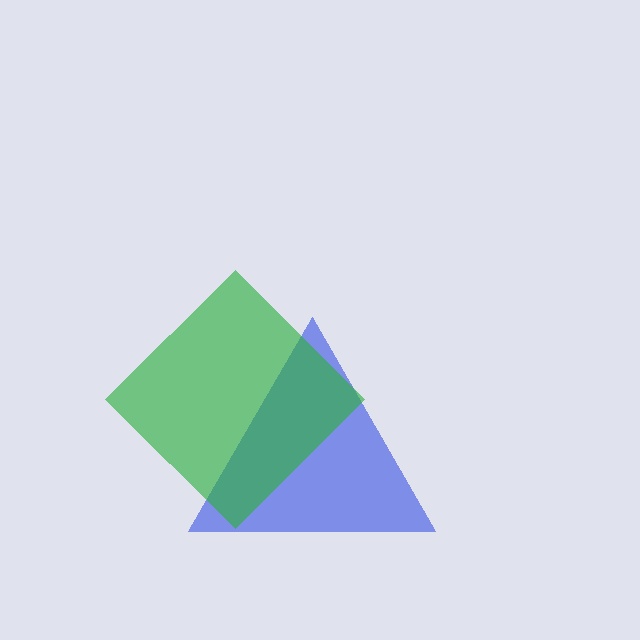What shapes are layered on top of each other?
The layered shapes are: a blue triangle, a green diamond.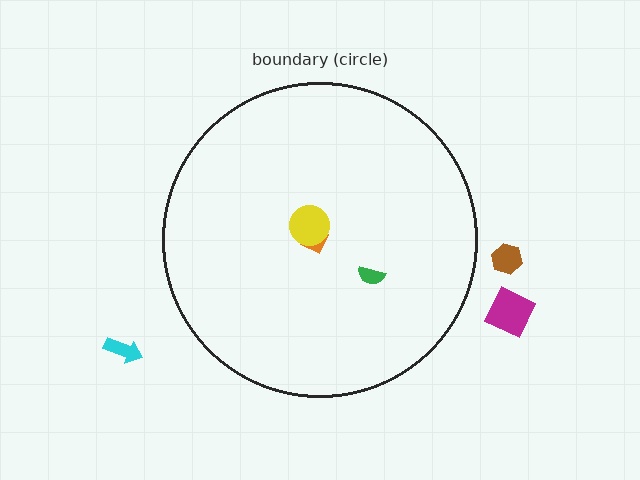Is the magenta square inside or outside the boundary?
Outside.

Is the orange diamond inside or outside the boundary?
Inside.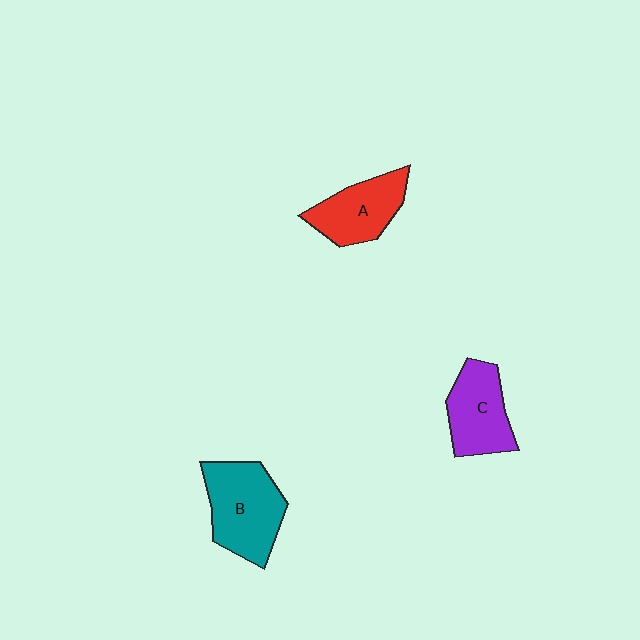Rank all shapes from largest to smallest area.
From largest to smallest: B (teal), C (purple), A (red).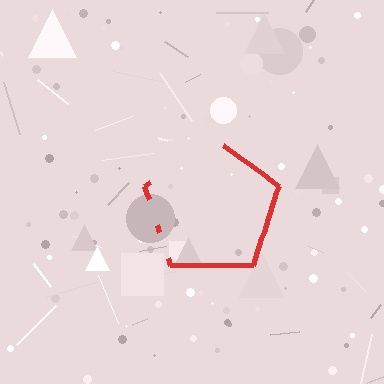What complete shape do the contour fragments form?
The contour fragments form a pentagon.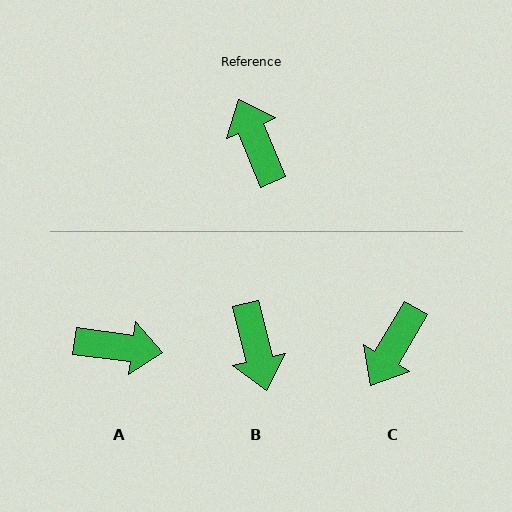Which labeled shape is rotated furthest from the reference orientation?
B, about 171 degrees away.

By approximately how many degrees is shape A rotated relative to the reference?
Approximately 120 degrees clockwise.